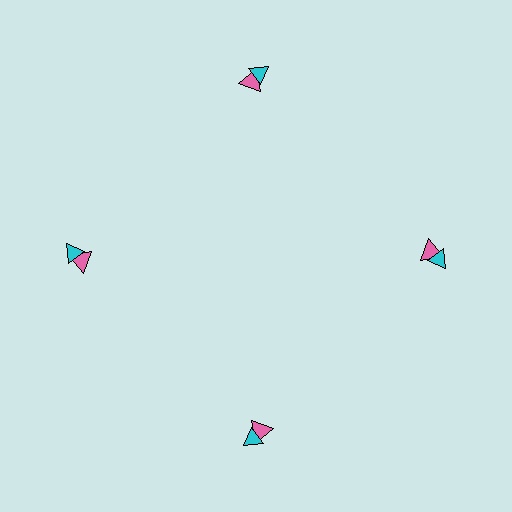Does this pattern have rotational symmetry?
Yes, this pattern has 4-fold rotational symmetry. It looks the same after rotating 90 degrees around the center.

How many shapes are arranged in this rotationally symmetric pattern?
There are 8 shapes, arranged in 4 groups of 2.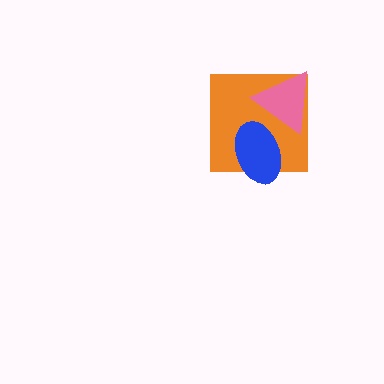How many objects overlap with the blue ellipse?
2 objects overlap with the blue ellipse.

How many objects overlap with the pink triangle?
2 objects overlap with the pink triangle.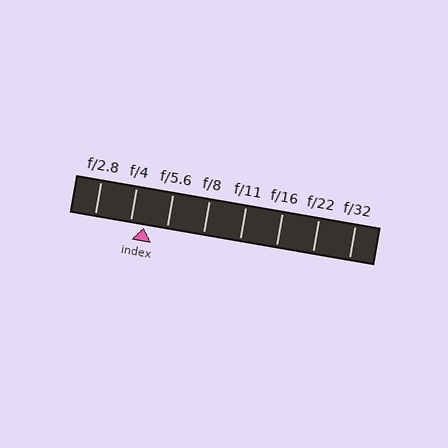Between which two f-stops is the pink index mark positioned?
The index mark is between f/4 and f/5.6.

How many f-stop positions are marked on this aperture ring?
There are 8 f-stop positions marked.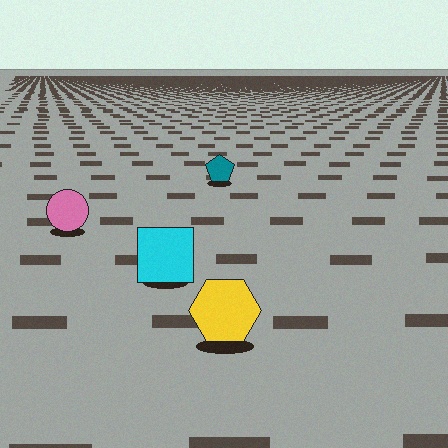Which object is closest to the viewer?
The yellow hexagon is closest. The texture marks near it are larger and more spread out.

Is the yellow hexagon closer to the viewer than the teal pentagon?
Yes. The yellow hexagon is closer — you can tell from the texture gradient: the ground texture is coarser near it.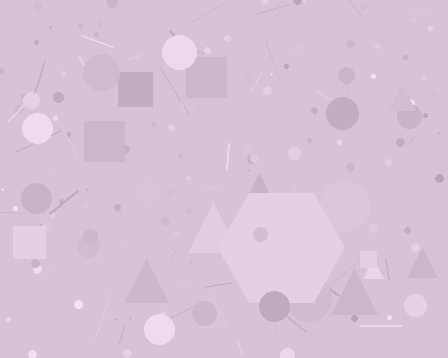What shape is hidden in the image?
A hexagon is hidden in the image.